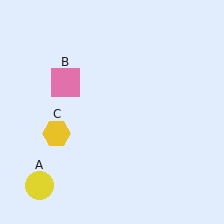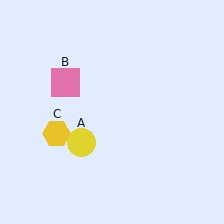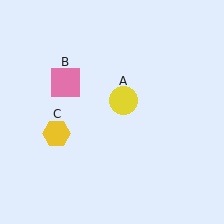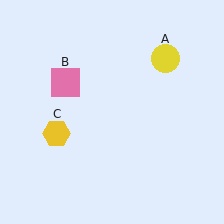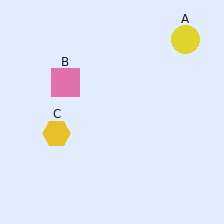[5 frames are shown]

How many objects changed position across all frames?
1 object changed position: yellow circle (object A).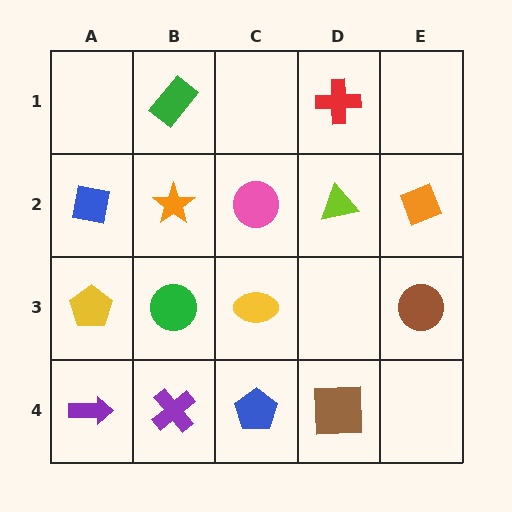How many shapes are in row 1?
2 shapes.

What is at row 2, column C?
A pink circle.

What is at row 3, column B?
A green circle.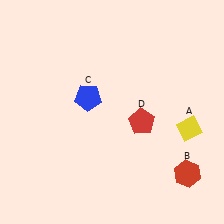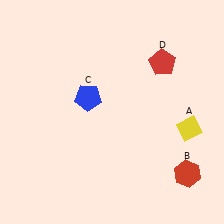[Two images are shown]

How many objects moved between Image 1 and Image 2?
1 object moved between the two images.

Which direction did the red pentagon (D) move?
The red pentagon (D) moved up.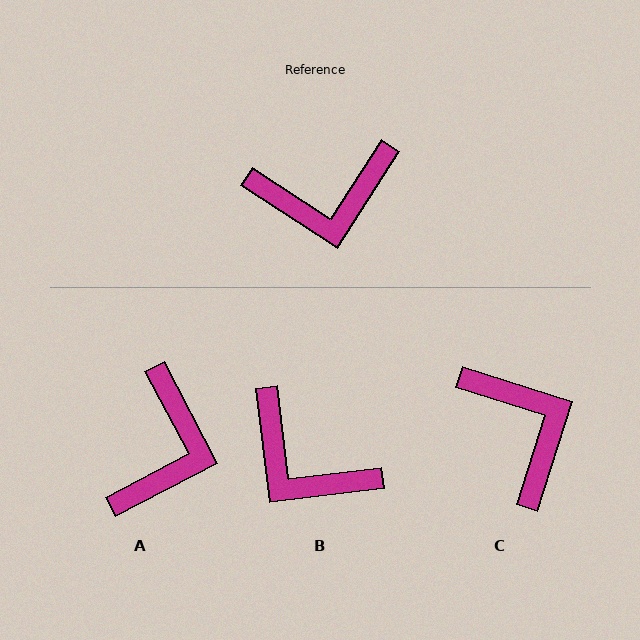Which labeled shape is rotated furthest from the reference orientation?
C, about 105 degrees away.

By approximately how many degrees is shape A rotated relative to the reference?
Approximately 60 degrees counter-clockwise.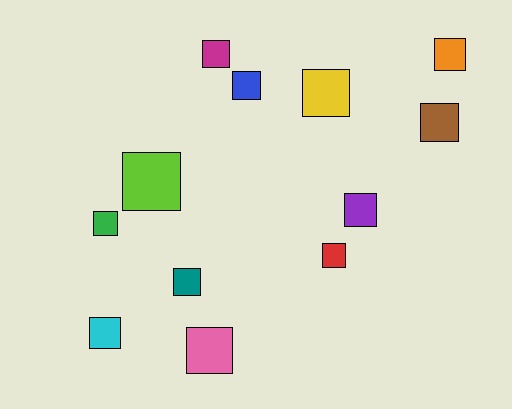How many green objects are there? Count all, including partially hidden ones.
There is 1 green object.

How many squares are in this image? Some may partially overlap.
There are 12 squares.